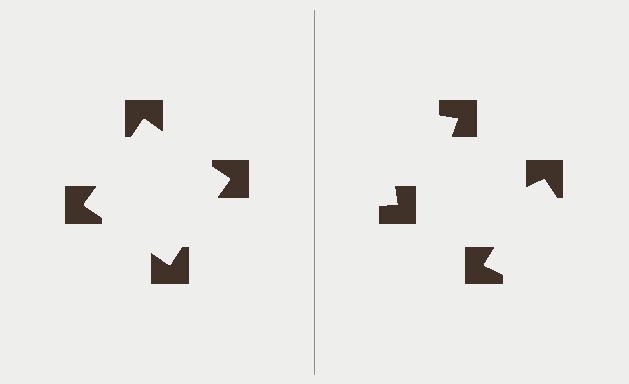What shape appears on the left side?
An illusory square.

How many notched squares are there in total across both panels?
8 — 4 on each side.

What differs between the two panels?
The notched squares are positioned identically on both sides; only the wedge orientations differ. On the left they align to a square; on the right they are misaligned.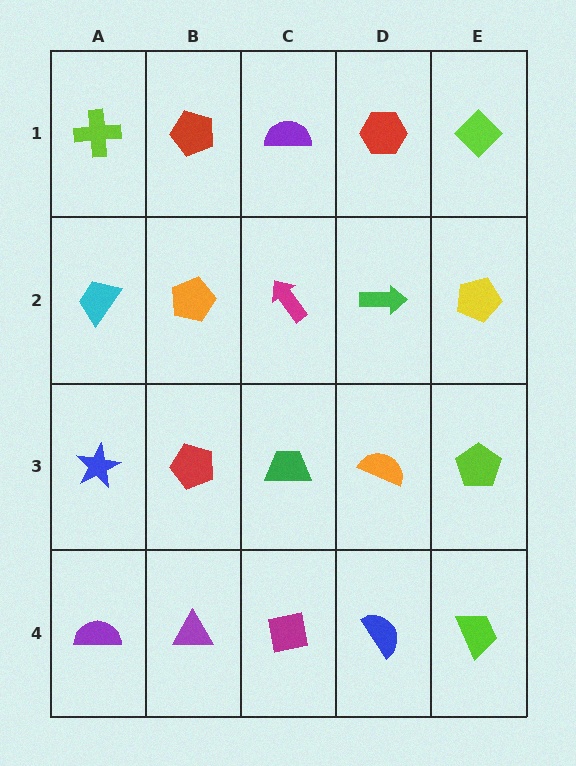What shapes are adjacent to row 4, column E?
A lime pentagon (row 3, column E), a blue semicircle (row 4, column D).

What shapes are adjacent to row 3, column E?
A yellow pentagon (row 2, column E), a lime trapezoid (row 4, column E), an orange semicircle (row 3, column D).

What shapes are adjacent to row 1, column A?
A cyan trapezoid (row 2, column A), a red pentagon (row 1, column B).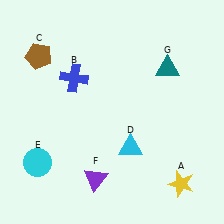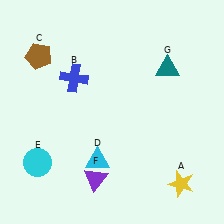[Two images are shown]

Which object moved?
The cyan triangle (D) moved left.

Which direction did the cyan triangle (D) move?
The cyan triangle (D) moved left.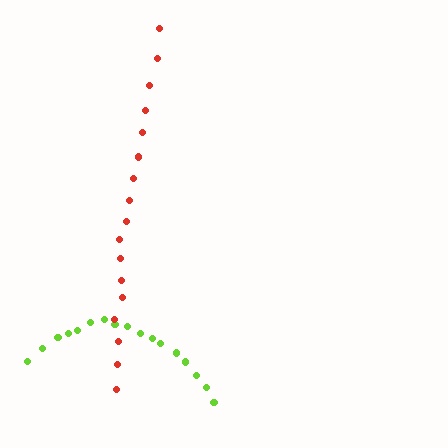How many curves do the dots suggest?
There are 2 distinct paths.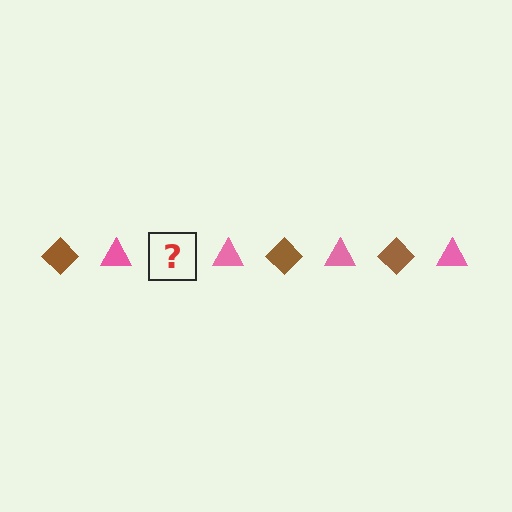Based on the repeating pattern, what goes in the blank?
The blank should be a brown diamond.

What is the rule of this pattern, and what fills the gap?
The rule is that the pattern alternates between brown diamond and pink triangle. The gap should be filled with a brown diamond.